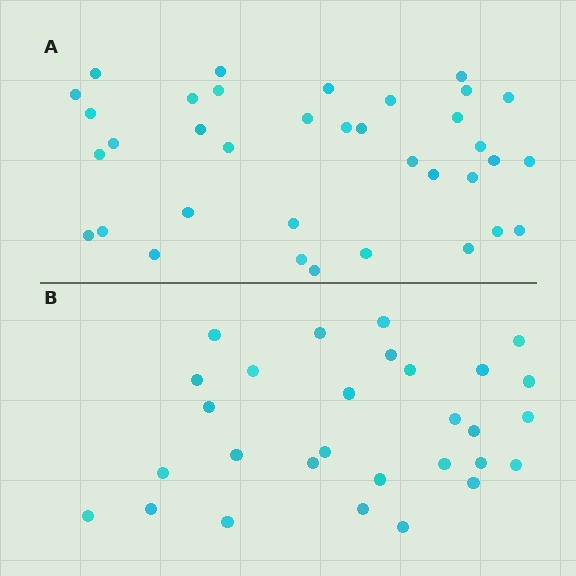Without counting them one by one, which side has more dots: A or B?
Region A (the top region) has more dots.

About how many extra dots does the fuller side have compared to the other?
Region A has roughly 8 or so more dots than region B.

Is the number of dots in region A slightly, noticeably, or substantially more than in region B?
Region A has only slightly more — the two regions are fairly close. The ratio is roughly 1.2 to 1.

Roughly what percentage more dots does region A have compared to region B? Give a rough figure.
About 25% more.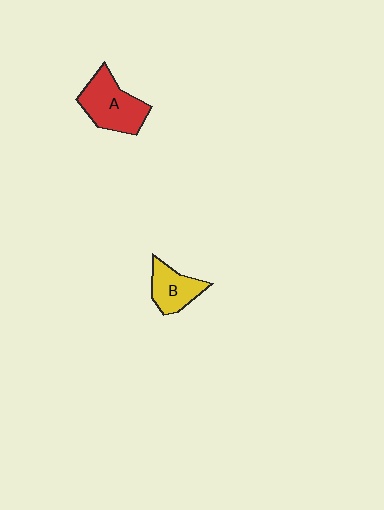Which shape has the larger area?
Shape A (red).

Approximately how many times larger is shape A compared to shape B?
Approximately 1.5 times.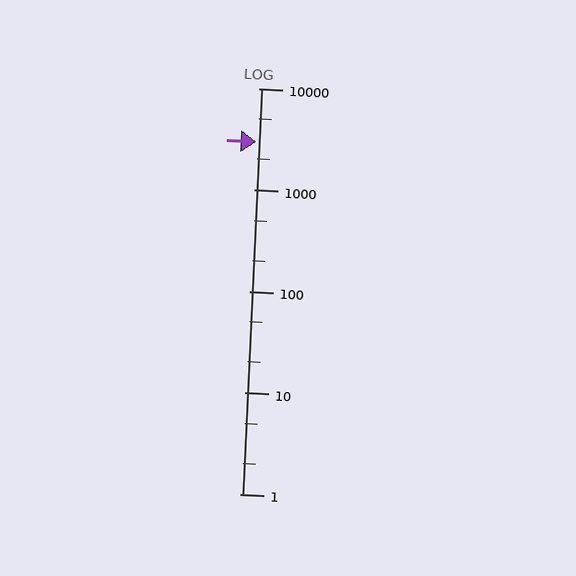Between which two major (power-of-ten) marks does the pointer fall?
The pointer is between 1000 and 10000.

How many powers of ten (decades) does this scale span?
The scale spans 4 decades, from 1 to 10000.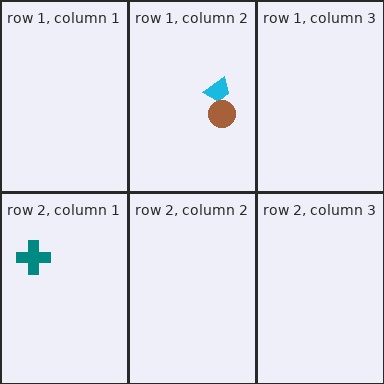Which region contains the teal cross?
The row 2, column 1 region.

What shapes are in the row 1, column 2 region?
The cyan trapezoid, the brown circle.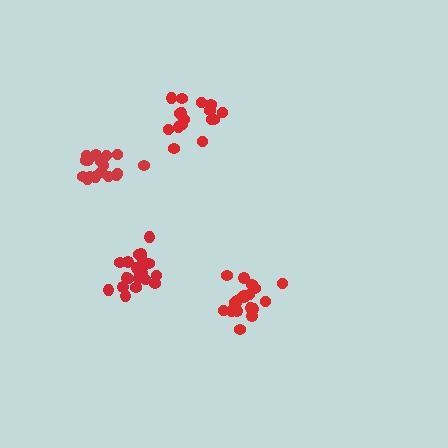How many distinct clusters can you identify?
There are 4 distinct clusters.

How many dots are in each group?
Group 1: 19 dots, Group 2: 21 dots, Group 3: 16 dots, Group 4: 19 dots (75 total).